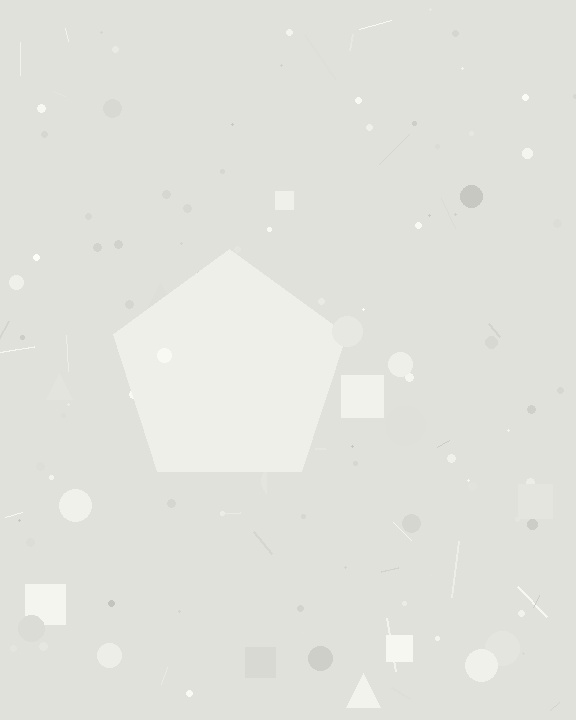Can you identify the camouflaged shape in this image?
The camouflaged shape is a pentagon.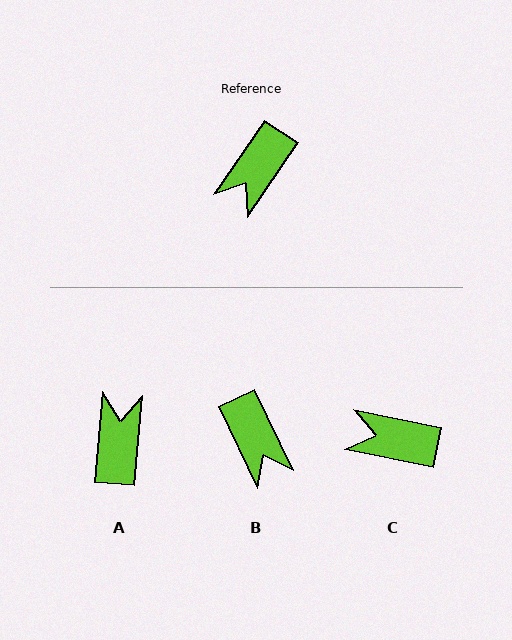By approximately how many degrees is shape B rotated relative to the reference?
Approximately 60 degrees counter-clockwise.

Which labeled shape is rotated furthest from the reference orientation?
A, about 151 degrees away.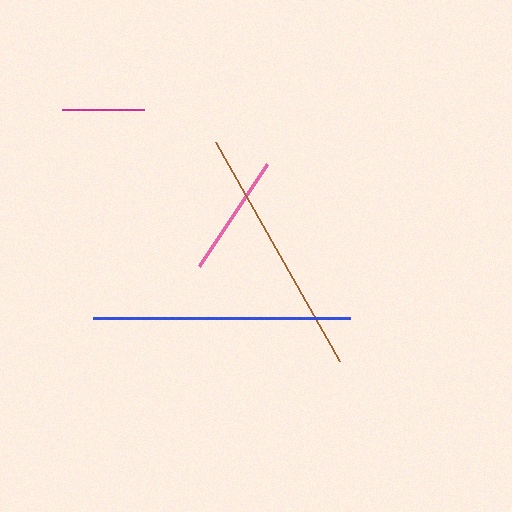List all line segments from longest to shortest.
From longest to shortest: blue, brown, pink, magenta.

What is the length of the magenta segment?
The magenta segment is approximately 82 pixels long.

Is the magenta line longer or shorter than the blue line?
The blue line is longer than the magenta line.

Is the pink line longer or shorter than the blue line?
The blue line is longer than the pink line.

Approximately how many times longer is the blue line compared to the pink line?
The blue line is approximately 2.1 times the length of the pink line.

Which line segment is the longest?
The blue line is the longest at approximately 257 pixels.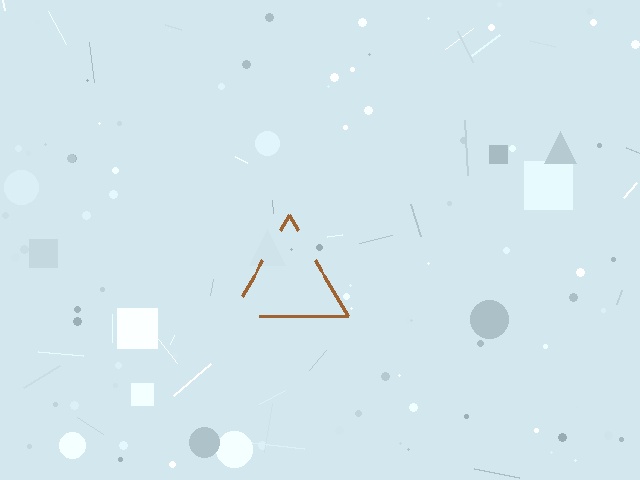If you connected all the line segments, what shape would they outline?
They would outline a triangle.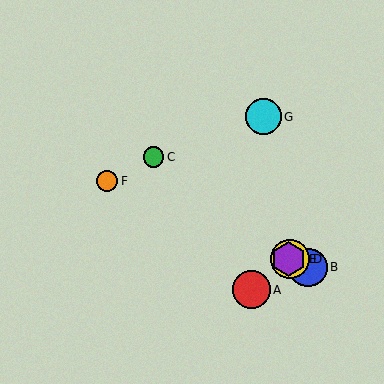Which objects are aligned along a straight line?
Objects B, D, E, F are aligned along a straight line.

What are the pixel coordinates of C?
Object C is at (154, 157).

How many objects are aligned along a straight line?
4 objects (B, D, E, F) are aligned along a straight line.